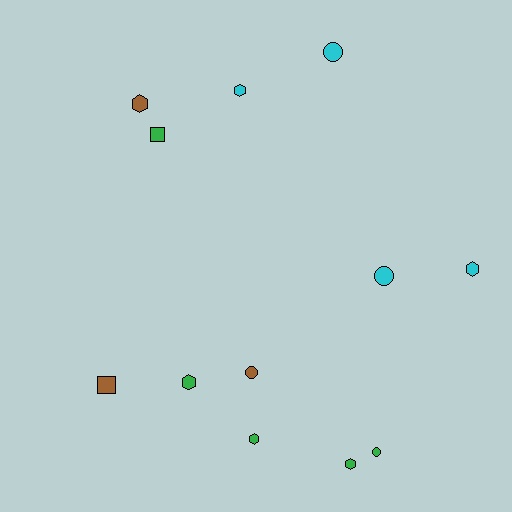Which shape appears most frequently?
Hexagon, with 6 objects.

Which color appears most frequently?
Green, with 5 objects.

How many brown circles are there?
There is 1 brown circle.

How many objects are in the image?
There are 12 objects.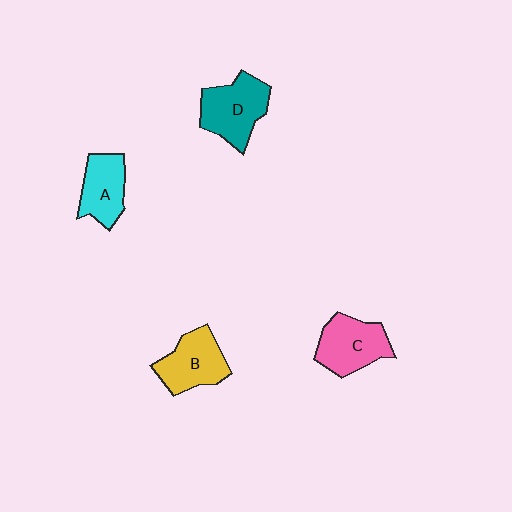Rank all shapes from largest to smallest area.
From largest to smallest: D (teal), C (pink), B (yellow), A (cyan).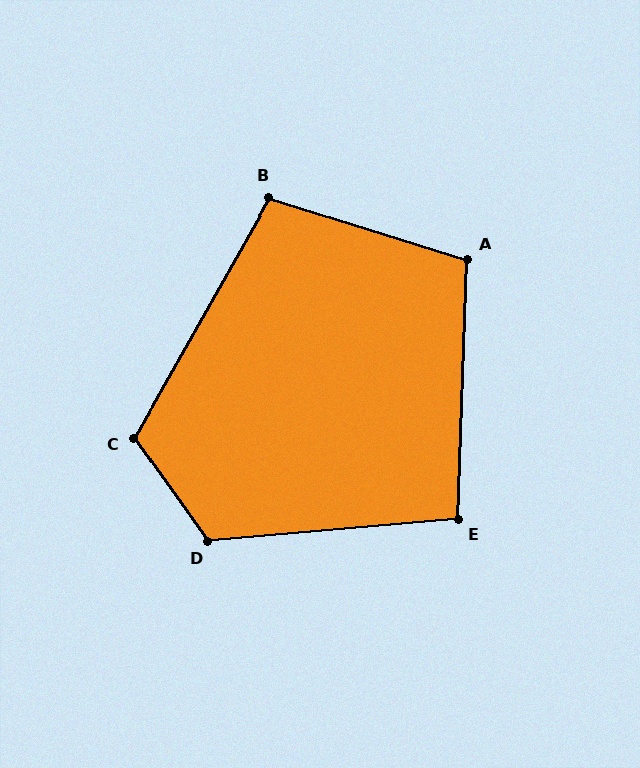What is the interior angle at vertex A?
Approximately 105 degrees (obtuse).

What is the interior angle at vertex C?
Approximately 115 degrees (obtuse).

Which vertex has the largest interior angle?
D, at approximately 120 degrees.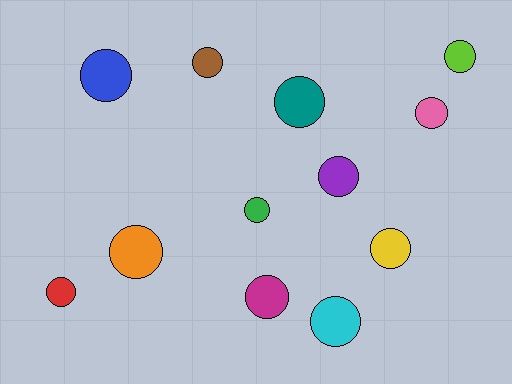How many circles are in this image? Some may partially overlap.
There are 12 circles.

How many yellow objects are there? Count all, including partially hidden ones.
There is 1 yellow object.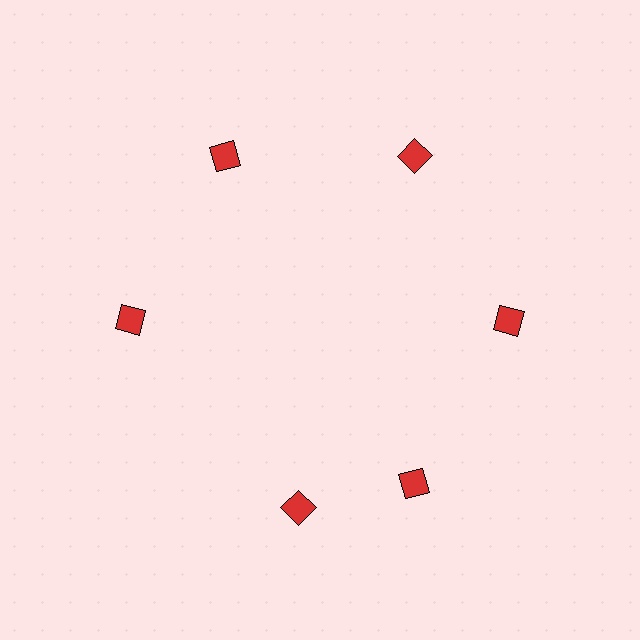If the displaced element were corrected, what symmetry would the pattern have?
It would have 6-fold rotational symmetry — the pattern would map onto itself every 60 degrees.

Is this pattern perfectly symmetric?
No. The 6 red diamonds are arranged in a ring, but one element near the 7 o'clock position is rotated out of alignment along the ring, breaking the 6-fold rotational symmetry.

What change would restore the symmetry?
The symmetry would be restored by rotating it back into even spacing with its neighbors so that all 6 diamonds sit at equal angles and equal distance from the center.